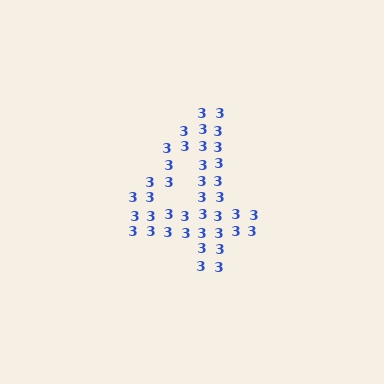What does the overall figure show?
The overall figure shows the digit 4.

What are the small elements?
The small elements are digit 3's.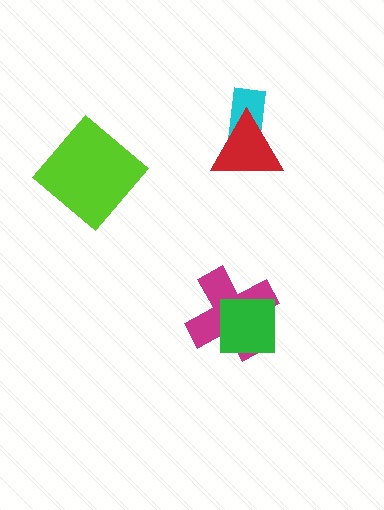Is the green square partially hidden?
No, no other shape covers it.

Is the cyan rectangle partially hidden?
Yes, it is partially covered by another shape.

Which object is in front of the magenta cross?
The green square is in front of the magenta cross.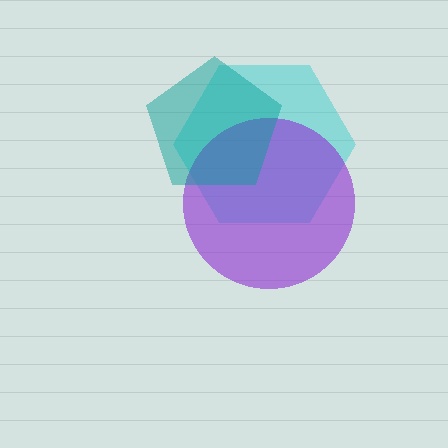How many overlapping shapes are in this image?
There are 3 overlapping shapes in the image.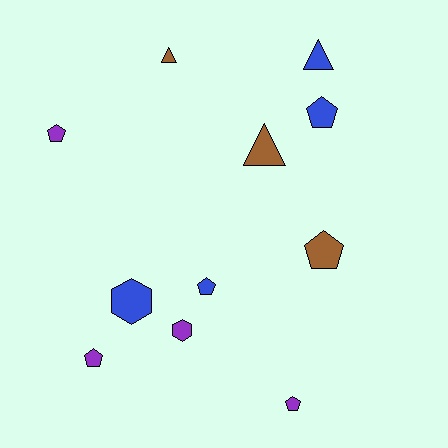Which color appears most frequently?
Blue, with 4 objects.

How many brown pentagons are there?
There is 1 brown pentagon.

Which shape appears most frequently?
Pentagon, with 6 objects.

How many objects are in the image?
There are 11 objects.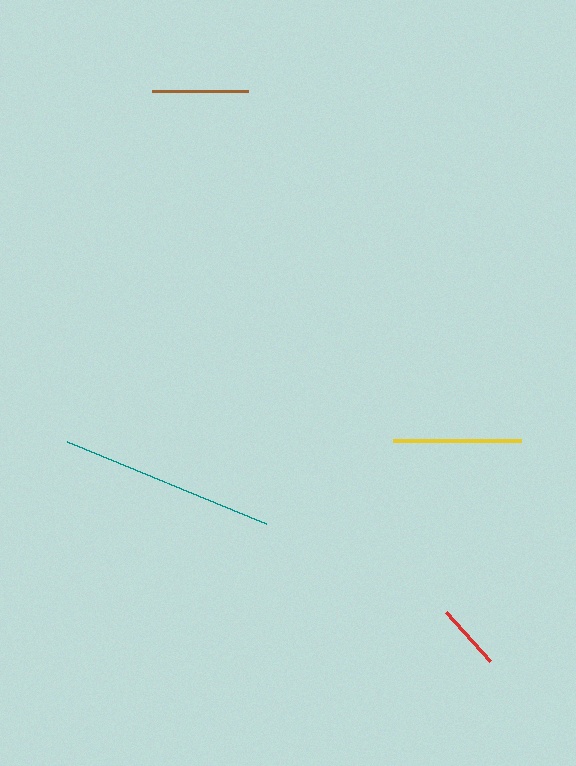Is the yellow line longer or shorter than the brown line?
The yellow line is longer than the brown line.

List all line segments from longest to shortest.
From longest to shortest: teal, yellow, brown, red.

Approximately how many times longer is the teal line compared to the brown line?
The teal line is approximately 2.2 times the length of the brown line.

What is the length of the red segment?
The red segment is approximately 66 pixels long.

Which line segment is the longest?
The teal line is the longest at approximately 215 pixels.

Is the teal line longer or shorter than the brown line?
The teal line is longer than the brown line.